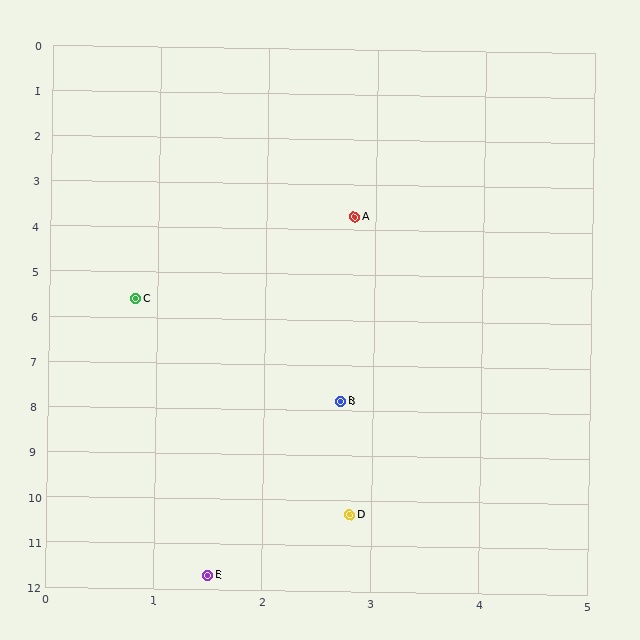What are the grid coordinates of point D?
Point D is at approximately (2.8, 10.3).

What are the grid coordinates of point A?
Point A is at approximately (2.8, 3.7).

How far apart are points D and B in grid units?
Points D and B are about 2.5 grid units apart.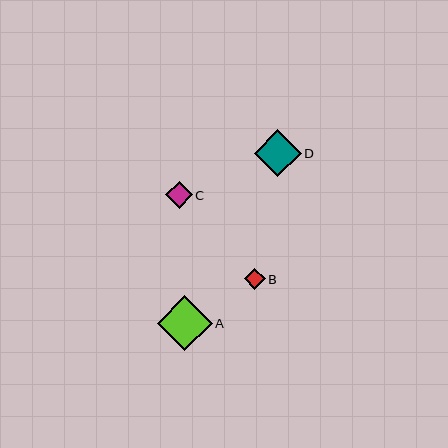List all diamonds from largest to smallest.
From largest to smallest: A, D, C, B.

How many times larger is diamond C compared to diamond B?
Diamond C is approximately 1.3 times the size of diamond B.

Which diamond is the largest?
Diamond A is the largest with a size of approximately 55 pixels.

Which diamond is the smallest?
Diamond B is the smallest with a size of approximately 21 pixels.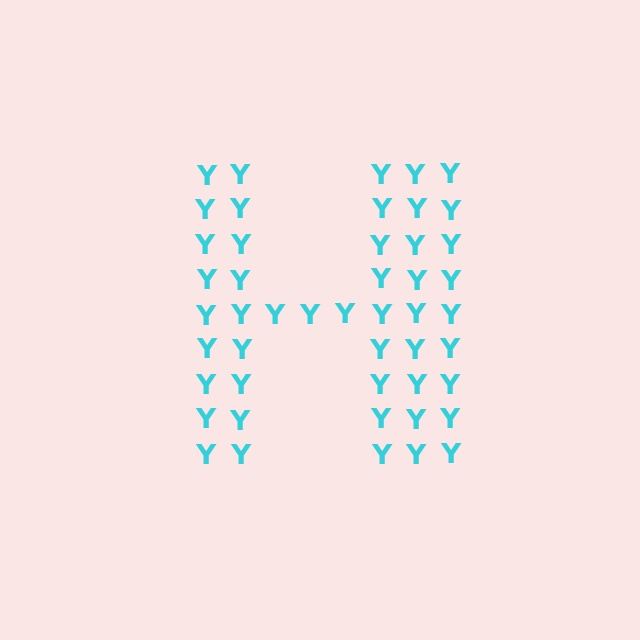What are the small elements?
The small elements are letter Y's.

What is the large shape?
The large shape is the letter H.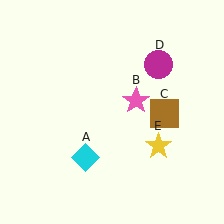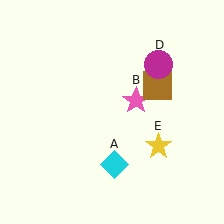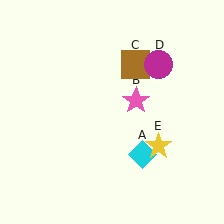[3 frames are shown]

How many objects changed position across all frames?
2 objects changed position: cyan diamond (object A), brown square (object C).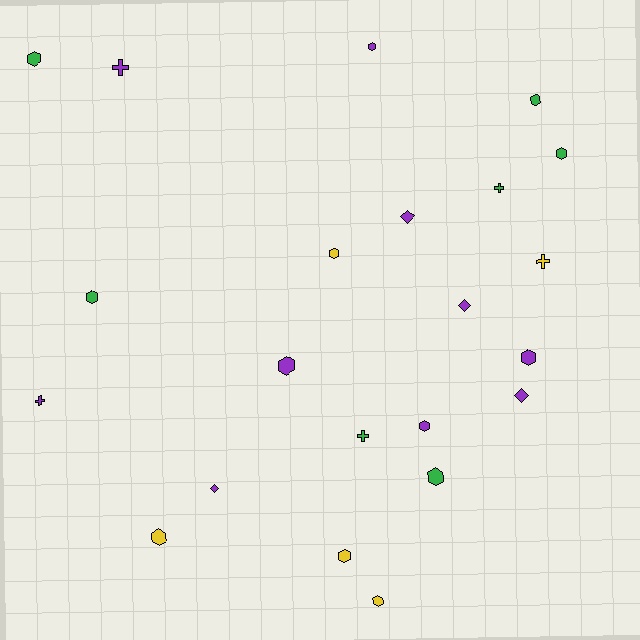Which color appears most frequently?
Purple, with 10 objects.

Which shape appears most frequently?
Hexagon, with 13 objects.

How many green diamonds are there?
There are no green diamonds.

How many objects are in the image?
There are 22 objects.